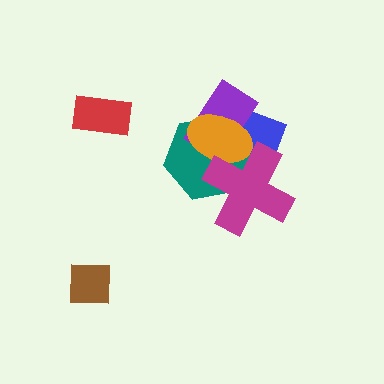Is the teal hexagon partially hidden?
Yes, it is partially covered by another shape.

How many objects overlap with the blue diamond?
4 objects overlap with the blue diamond.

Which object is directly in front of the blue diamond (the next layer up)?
The teal hexagon is directly in front of the blue diamond.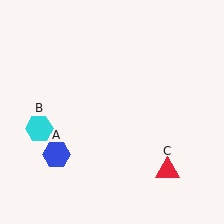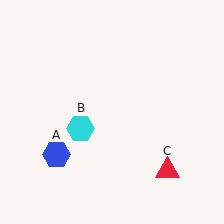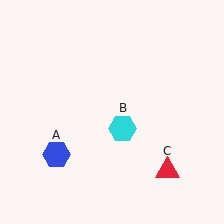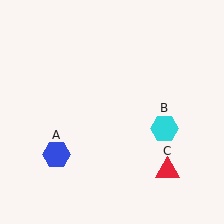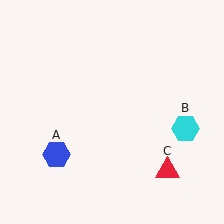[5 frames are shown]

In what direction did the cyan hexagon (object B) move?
The cyan hexagon (object B) moved right.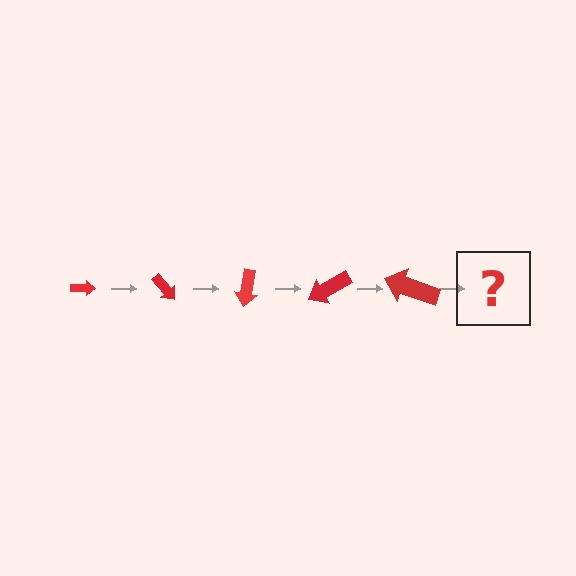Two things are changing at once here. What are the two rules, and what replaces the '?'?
The two rules are that the arrow grows larger each step and it rotates 50 degrees each step. The '?' should be an arrow, larger than the previous one and rotated 250 degrees from the start.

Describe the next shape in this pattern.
It should be an arrow, larger than the previous one and rotated 250 degrees from the start.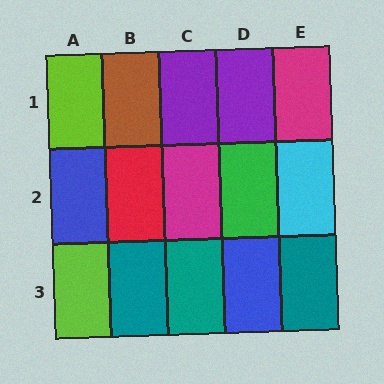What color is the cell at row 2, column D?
Green.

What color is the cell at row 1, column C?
Purple.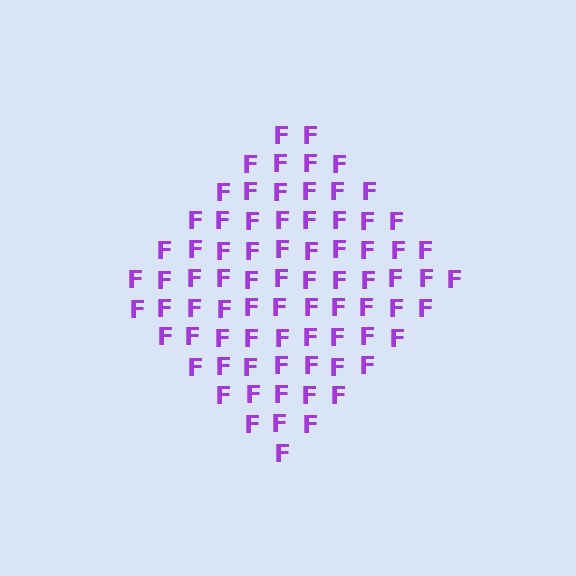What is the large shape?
The large shape is a diamond.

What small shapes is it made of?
It is made of small letter F's.